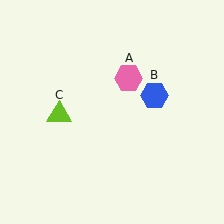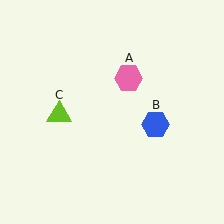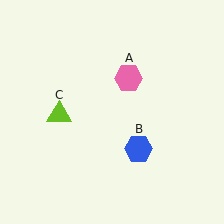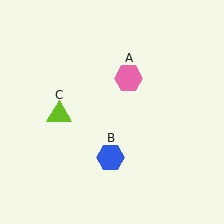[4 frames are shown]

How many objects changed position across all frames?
1 object changed position: blue hexagon (object B).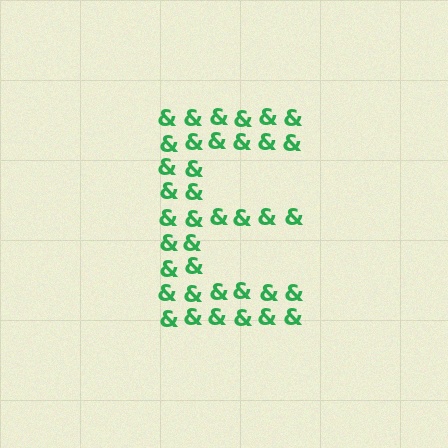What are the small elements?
The small elements are ampersands.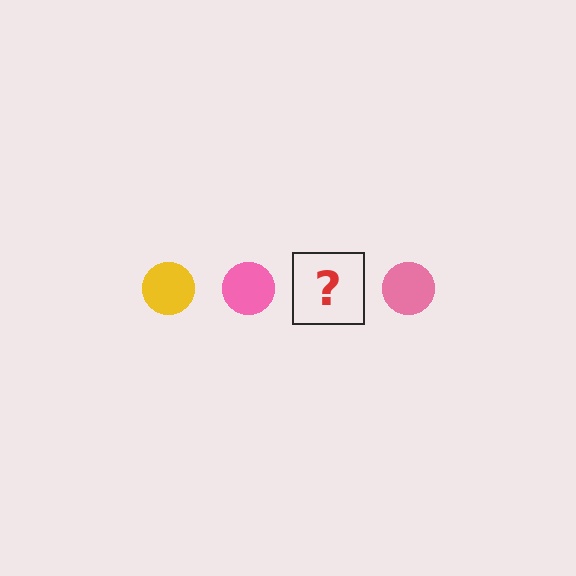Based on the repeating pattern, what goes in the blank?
The blank should be a yellow circle.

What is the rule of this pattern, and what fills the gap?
The rule is that the pattern cycles through yellow, pink circles. The gap should be filled with a yellow circle.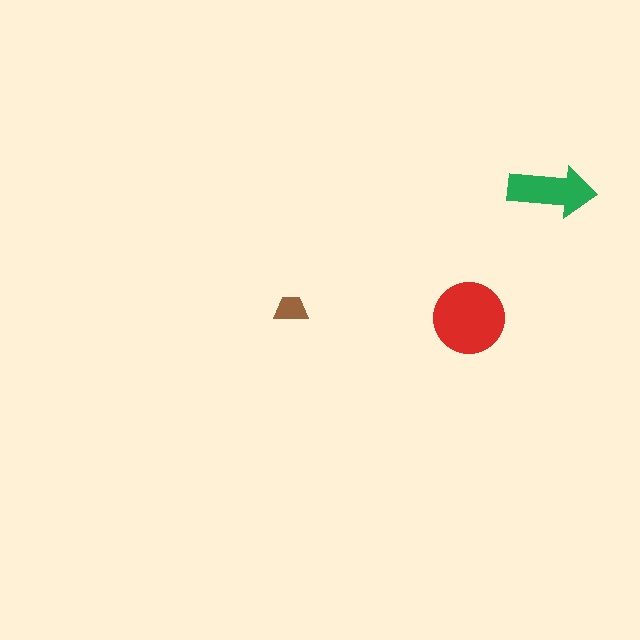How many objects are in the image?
There are 3 objects in the image.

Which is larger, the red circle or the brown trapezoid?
The red circle.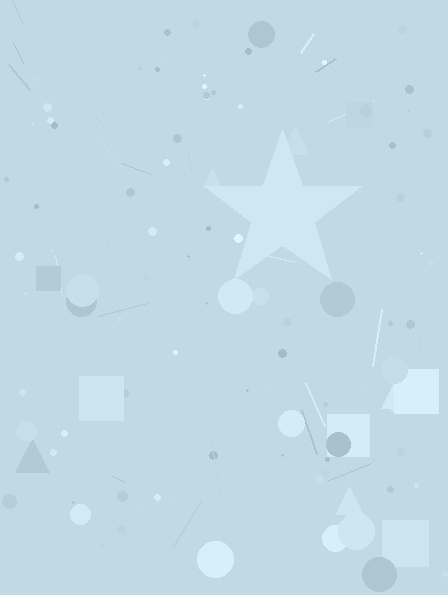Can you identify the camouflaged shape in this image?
The camouflaged shape is a star.